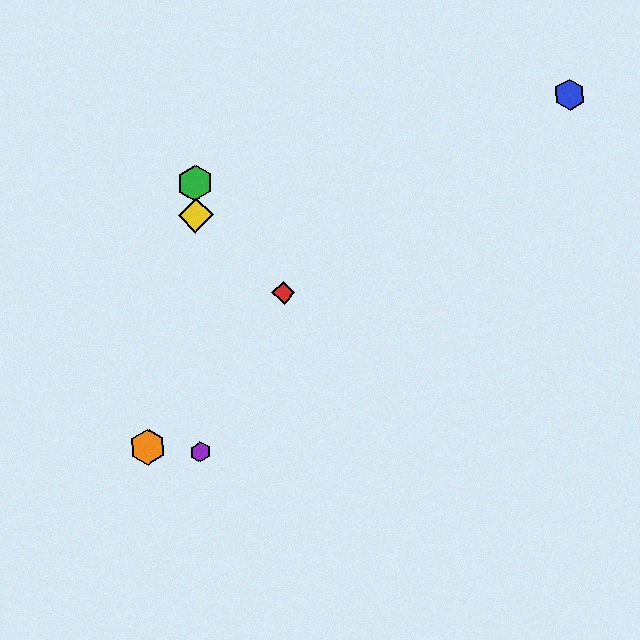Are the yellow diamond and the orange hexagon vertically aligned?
No, the yellow diamond is at x≈196 and the orange hexagon is at x≈148.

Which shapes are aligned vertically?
The green hexagon, the yellow diamond, the purple hexagon are aligned vertically.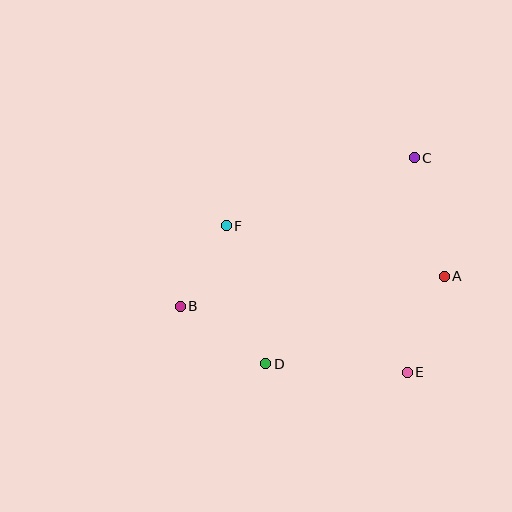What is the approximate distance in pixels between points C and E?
The distance between C and E is approximately 214 pixels.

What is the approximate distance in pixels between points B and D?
The distance between B and D is approximately 103 pixels.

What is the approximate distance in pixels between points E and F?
The distance between E and F is approximately 233 pixels.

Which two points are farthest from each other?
Points B and C are farthest from each other.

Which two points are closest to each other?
Points B and F are closest to each other.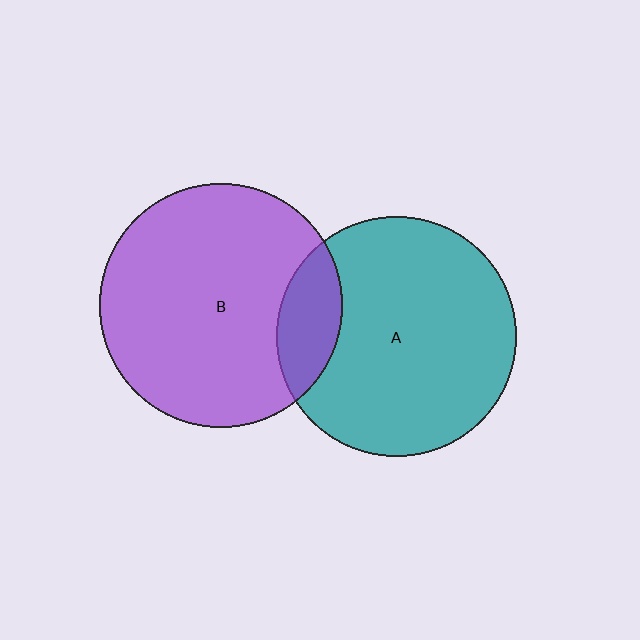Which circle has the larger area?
Circle B (purple).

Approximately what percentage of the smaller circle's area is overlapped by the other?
Approximately 15%.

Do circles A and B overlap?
Yes.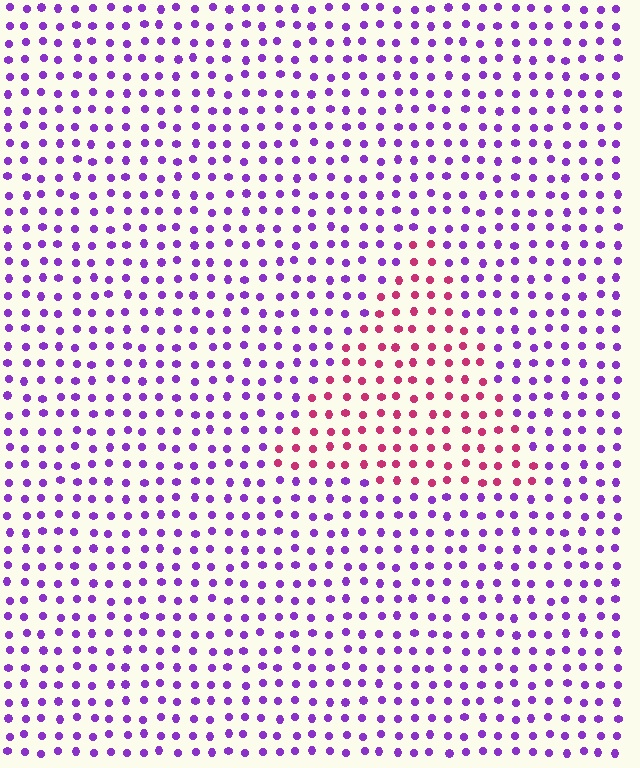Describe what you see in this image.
The image is filled with small purple elements in a uniform arrangement. A triangle-shaped region is visible where the elements are tinted to a slightly different hue, forming a subtle color boundary.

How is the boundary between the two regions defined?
The boundary is defined purely by a slight shift in hue (about 58 degrees). Spacing, size, and orientation are identical on both sides.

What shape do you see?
I see a triangle.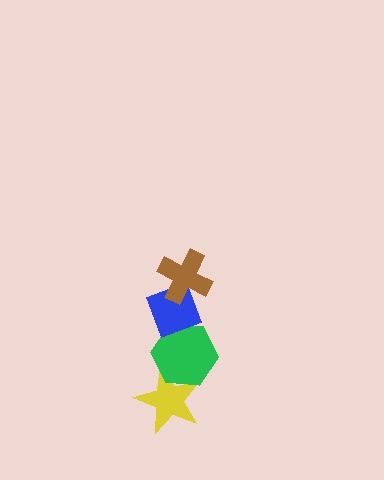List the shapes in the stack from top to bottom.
From top to bottom: the brown cross, the blue diamond, the green hexagon, the yellow star.